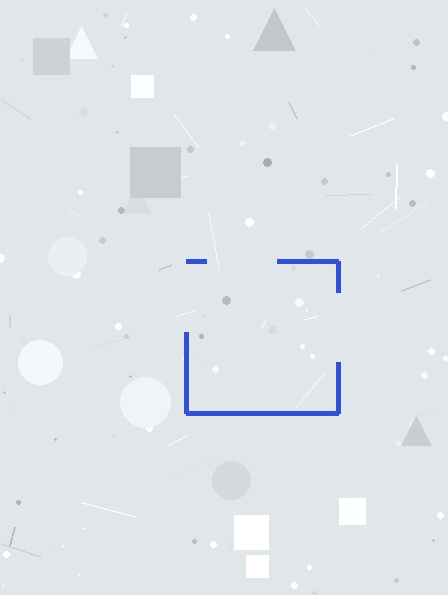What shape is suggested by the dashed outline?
The dashed outline suggests a square.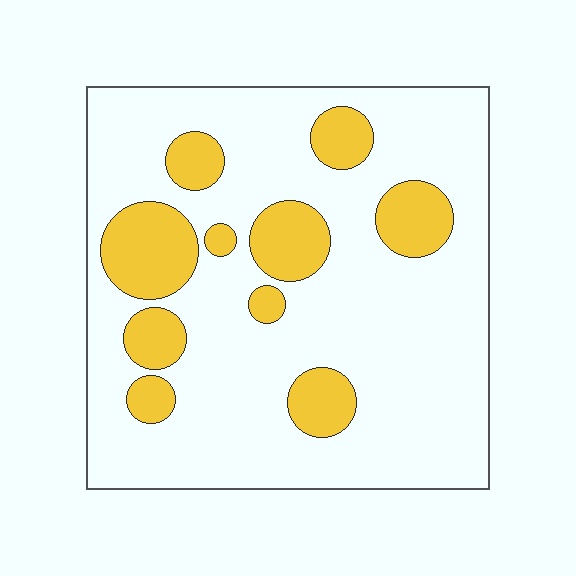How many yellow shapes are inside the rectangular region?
10.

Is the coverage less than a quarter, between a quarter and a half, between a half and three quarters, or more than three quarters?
Less than a quarter.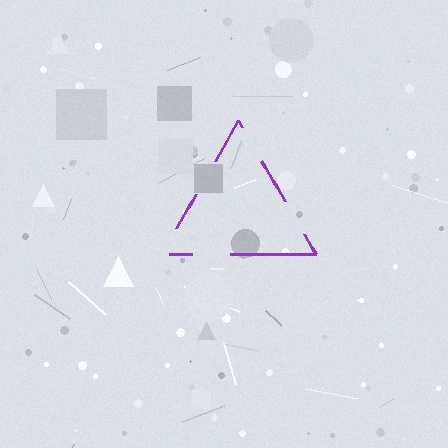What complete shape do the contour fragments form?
The contour fragments form a triangle.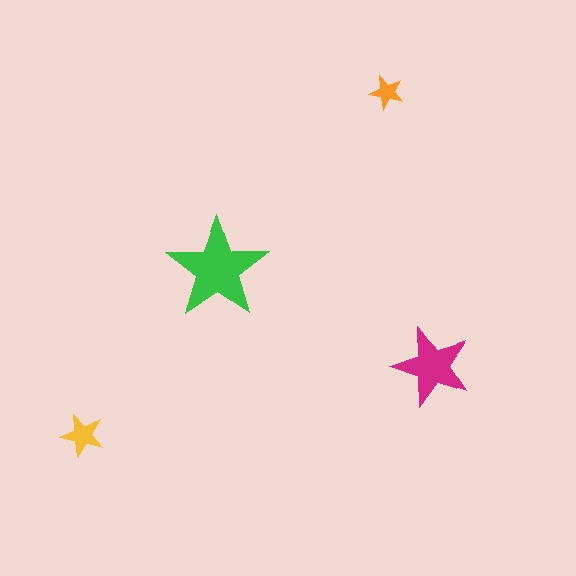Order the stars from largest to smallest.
the green one, the magenta one, the yellow one, the orange one.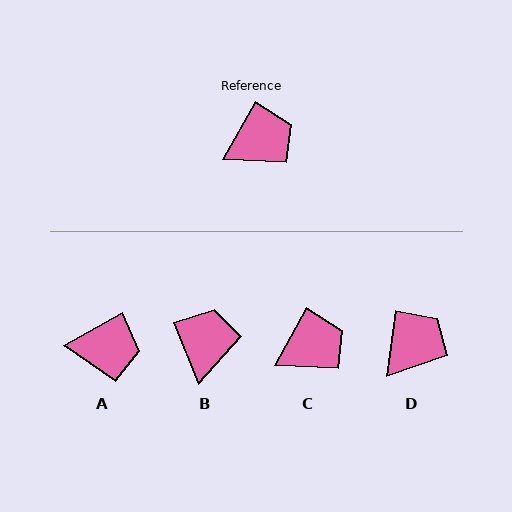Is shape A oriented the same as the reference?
No, it is off by about 32 degrees.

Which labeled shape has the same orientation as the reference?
C.